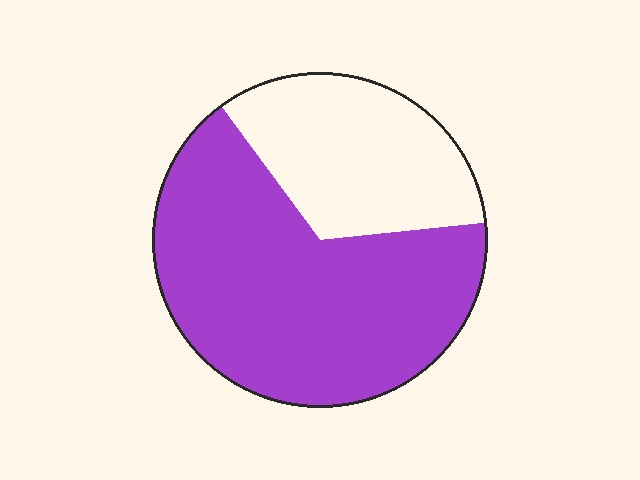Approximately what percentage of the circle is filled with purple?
Approximately 65%.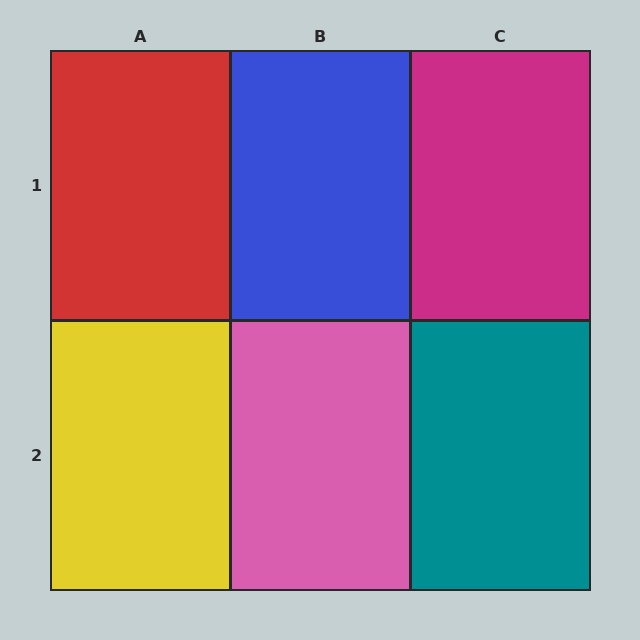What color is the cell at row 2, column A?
Yellow.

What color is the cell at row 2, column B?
Pink.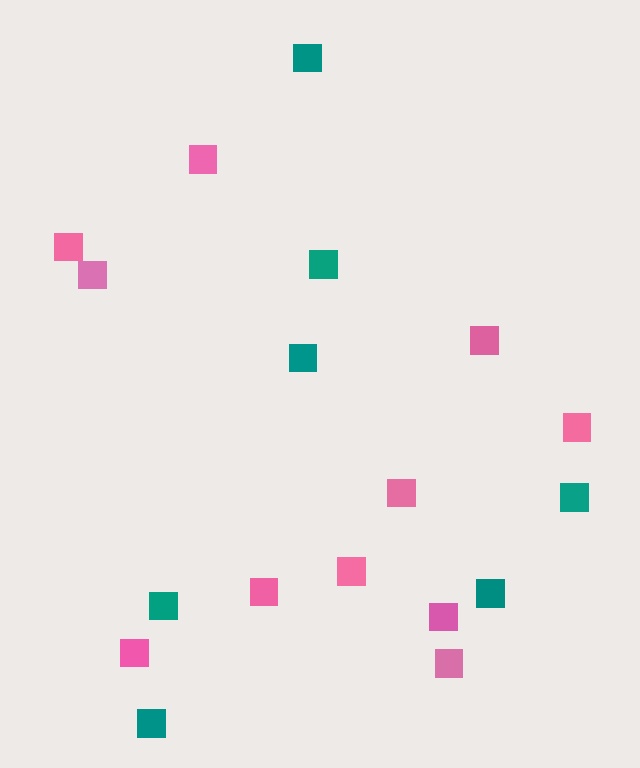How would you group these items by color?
There are 2 groups: one group of pink squares (11) and one group of teal squares (7).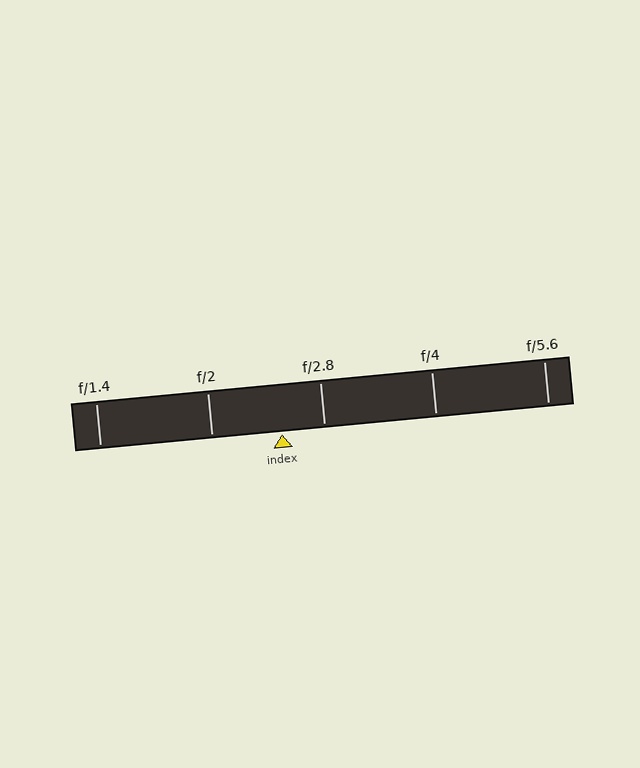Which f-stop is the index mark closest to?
The index mark is closest to f/2.8.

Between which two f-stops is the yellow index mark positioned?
The index mark is between f/2 and f/2.8.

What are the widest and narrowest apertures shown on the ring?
The widest aperture shown is f/1.4 and the narrowest is f/5.6.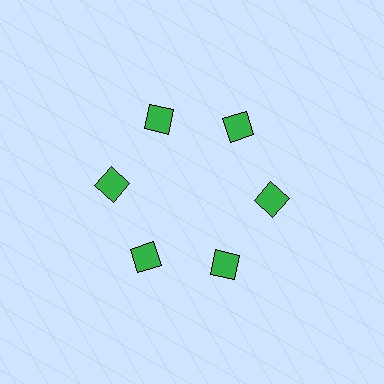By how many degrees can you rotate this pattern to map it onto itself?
The pattern maps onto itself every 60 degrees of rotation.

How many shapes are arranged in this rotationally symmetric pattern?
There are 6 shapes, arranged in 6 groups of 1.